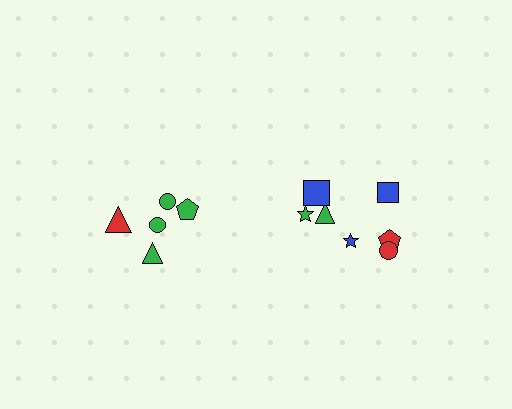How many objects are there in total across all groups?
There are 12 objects.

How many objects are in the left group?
There are 5 objects.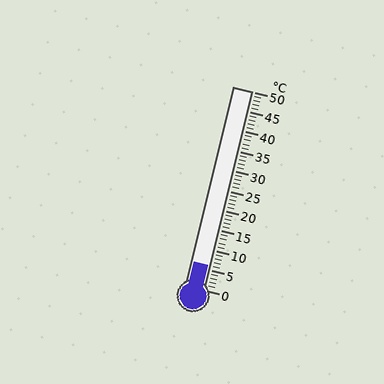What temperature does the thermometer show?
The thermometer shows approximately 6°C.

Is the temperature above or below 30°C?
The temperature is below 30°C.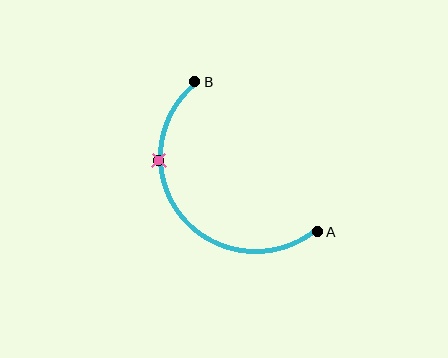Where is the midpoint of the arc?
The arc midpoint is the point on the curve farthest from the straight line joining A and B. It sits below and to the left of that line.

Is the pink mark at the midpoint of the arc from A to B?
No. The pink mark lies on the arc but is closer to endpoint B. The arc midpoint would be at the point on the curve equidistant along the arc from both A and B.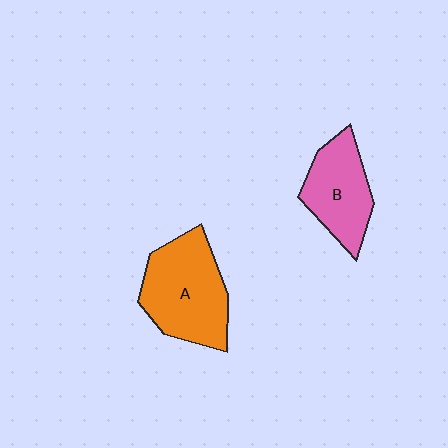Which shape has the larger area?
Shape A (orange).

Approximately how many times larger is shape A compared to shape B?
Approximately 1.4 times.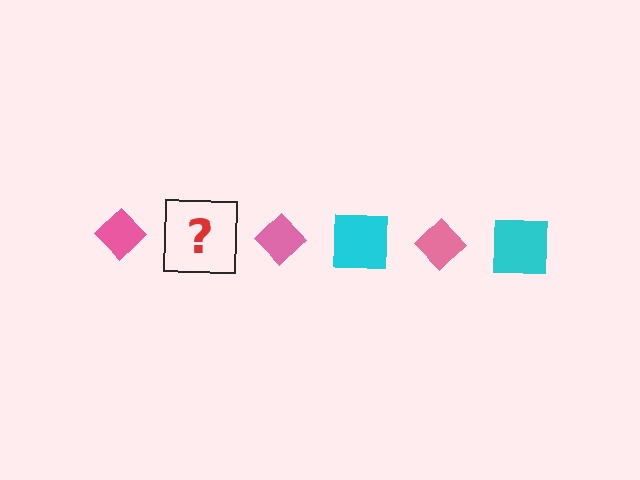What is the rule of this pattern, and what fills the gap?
The rule is that the pattern alternates between pink diamond and cyan square. The gap should be filled with a cyan square.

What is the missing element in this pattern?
The missing element is a cyan square.